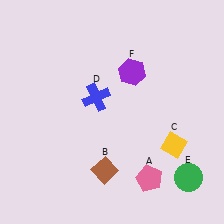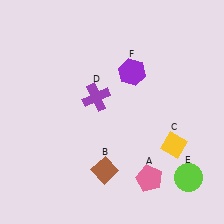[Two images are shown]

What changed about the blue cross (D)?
In Image 1, D is blue. In Image 2, it changed to purple.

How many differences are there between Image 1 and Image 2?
There are 2 differences between the two images.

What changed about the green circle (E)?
In Image 1, E is green. In Image 2, it changed to lime.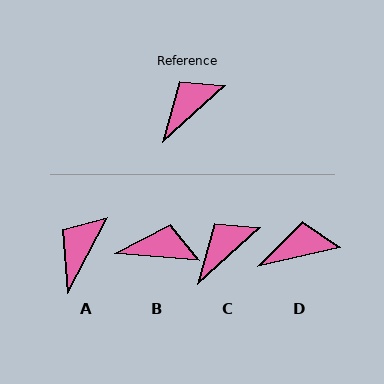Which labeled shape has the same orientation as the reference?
C.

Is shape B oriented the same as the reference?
No, it is off by about 47 degrees.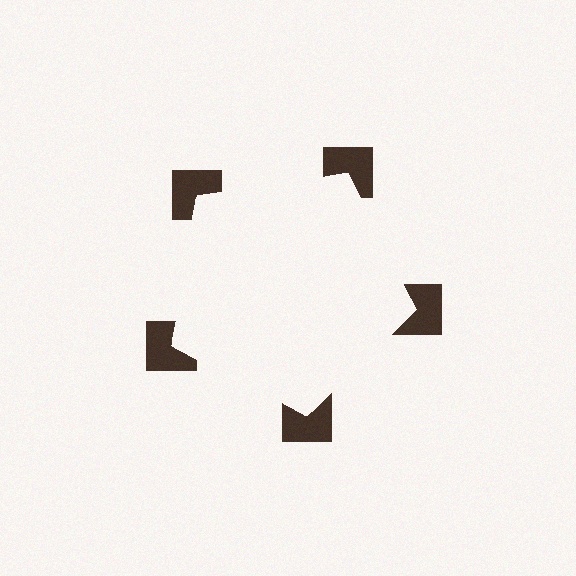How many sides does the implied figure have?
5 sides.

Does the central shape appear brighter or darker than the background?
It typically appears slightly brighter than the background, even though no actual brightness change is drawn.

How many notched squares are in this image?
There are 5 — one at each vertex of the illusory pentagon.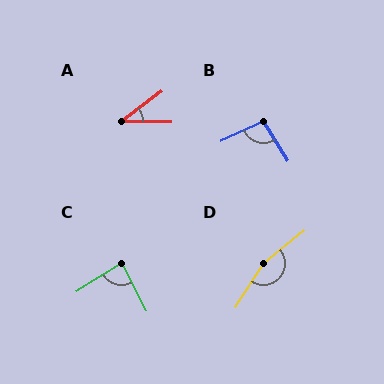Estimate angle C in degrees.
Approximately 85 degrees.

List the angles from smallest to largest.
A (38°), C (85°), B (98°), D (162°).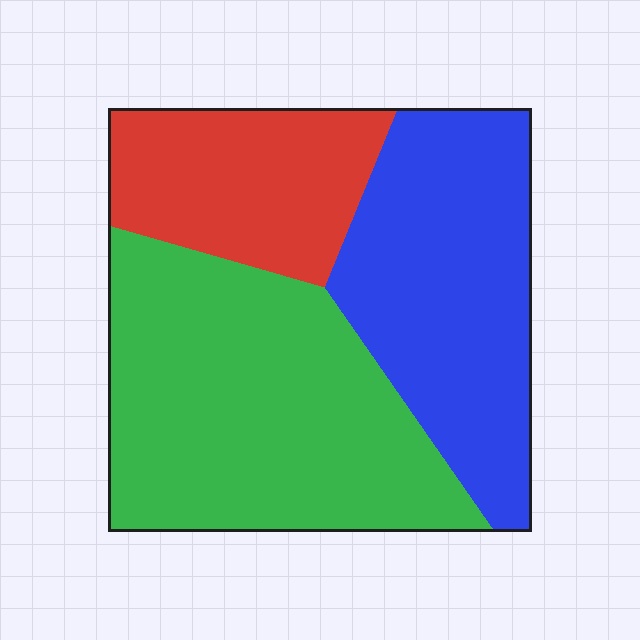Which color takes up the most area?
Green, at roughly 45%.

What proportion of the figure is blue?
Blue covers roughly 35% of the figure.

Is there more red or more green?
Green.